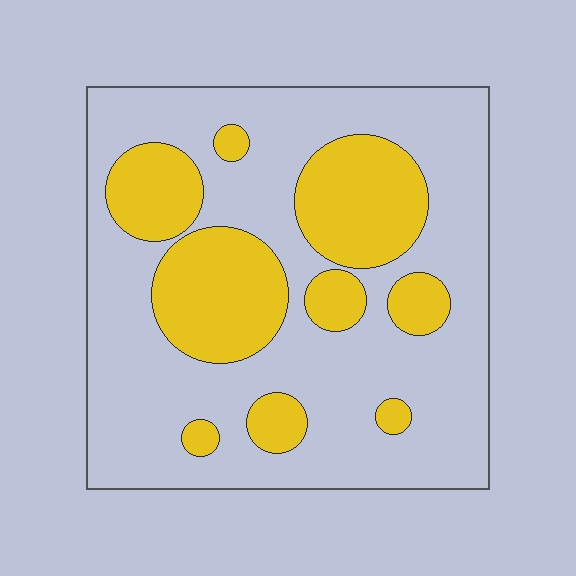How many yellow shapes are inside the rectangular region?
9.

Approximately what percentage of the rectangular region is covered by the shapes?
Approximately 30%.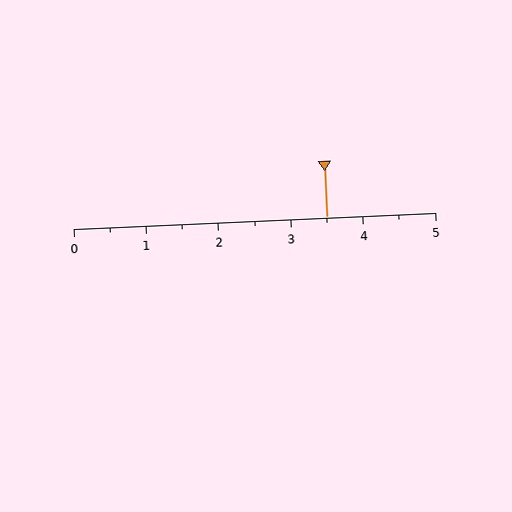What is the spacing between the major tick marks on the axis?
The major ticks are spaced 1 apart.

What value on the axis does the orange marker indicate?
The marker indicates approximately 3.5.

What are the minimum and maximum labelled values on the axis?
The axis runs from 0 to 5.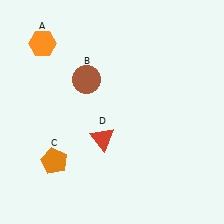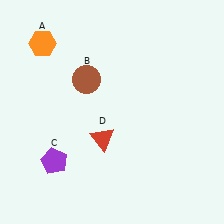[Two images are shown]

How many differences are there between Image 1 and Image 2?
There is 1 difference between the two images.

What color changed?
The pentagon (C) changed from orange in Image 1 to purple in Image 2.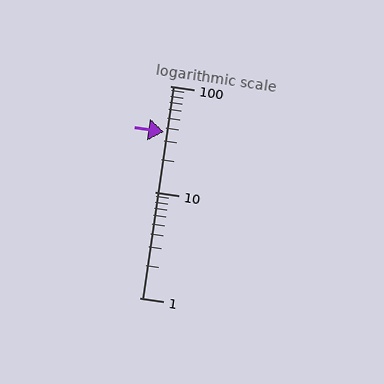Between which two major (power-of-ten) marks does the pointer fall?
The pointer is between 10 and 100.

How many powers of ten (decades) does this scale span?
The scale spans 2 decades, from 1 to 100.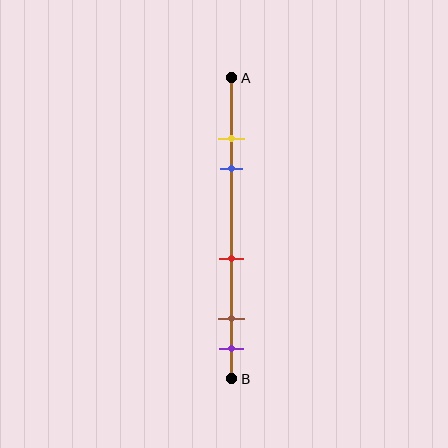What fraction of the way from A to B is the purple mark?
The purple mark is approximately 90% (0.9) of the way from A to B.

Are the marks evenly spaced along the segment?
No, the marks are not evenly spaced.